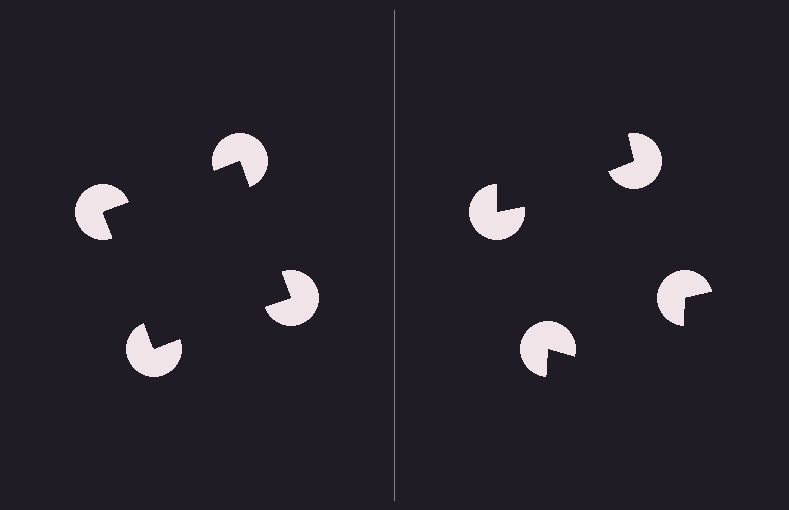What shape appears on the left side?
An illusory square.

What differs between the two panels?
The pac-man discs are positioned identically on both sides; only the wedge orientations differ. On the left they align to a square; on the right they are misaligned.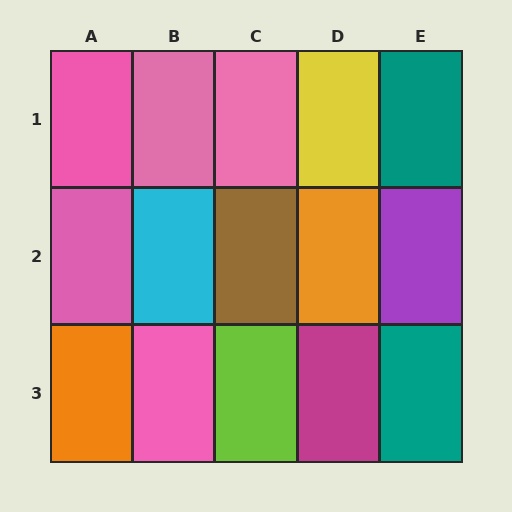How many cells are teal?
2 cells are teal.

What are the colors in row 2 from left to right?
Pink, cyan, brown, orange, purple.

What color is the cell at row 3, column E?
Teal.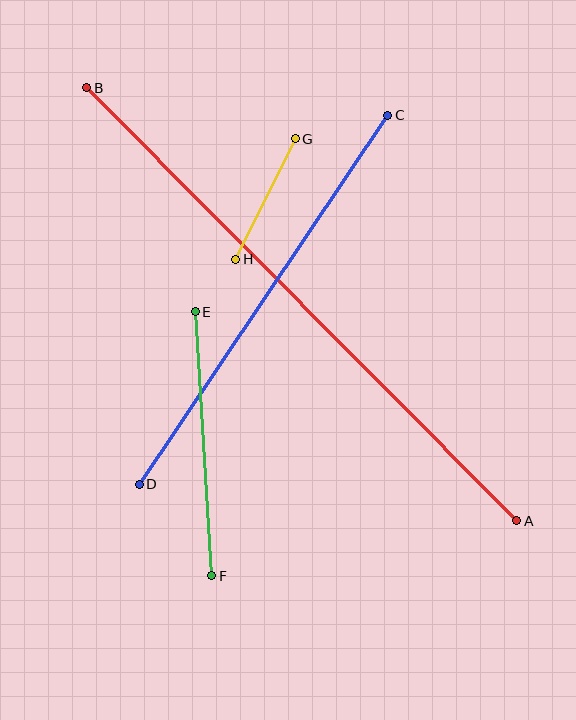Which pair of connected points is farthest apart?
Points A and B are farthest apart.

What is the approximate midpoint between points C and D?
The midpoint is at approximately (264, 300) pixels.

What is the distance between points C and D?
The distance is approximately 445 pixels.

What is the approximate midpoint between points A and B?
The midpoint is at approximately (302, 304) pixels.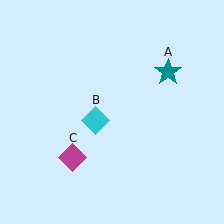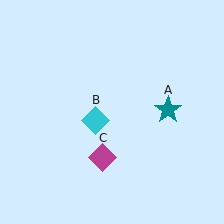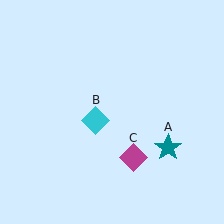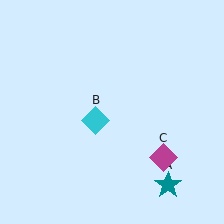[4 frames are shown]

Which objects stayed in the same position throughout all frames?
Cyan diamond (object B) remained stationary.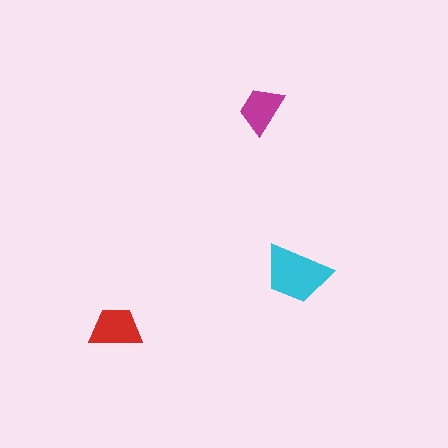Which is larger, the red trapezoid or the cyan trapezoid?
The cyan one.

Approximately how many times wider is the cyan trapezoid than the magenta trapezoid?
About 1.5 times wider.